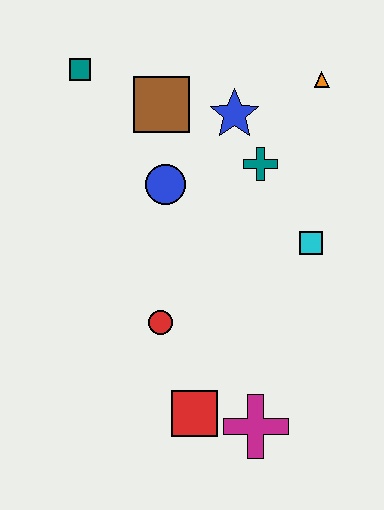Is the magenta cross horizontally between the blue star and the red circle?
No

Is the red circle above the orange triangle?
No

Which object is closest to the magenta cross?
The red square is closest to the magenta cross.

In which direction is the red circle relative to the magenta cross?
The red circle is above the magenta cross.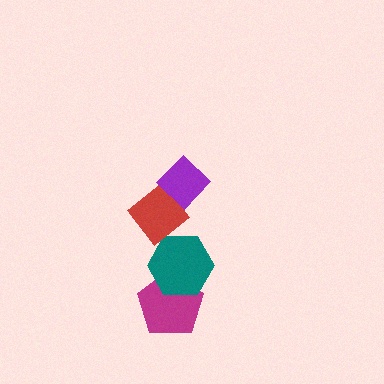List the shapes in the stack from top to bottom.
From top to bottom: the purple diamond, the red diamond, the teal hexagon, the magenta pentagon.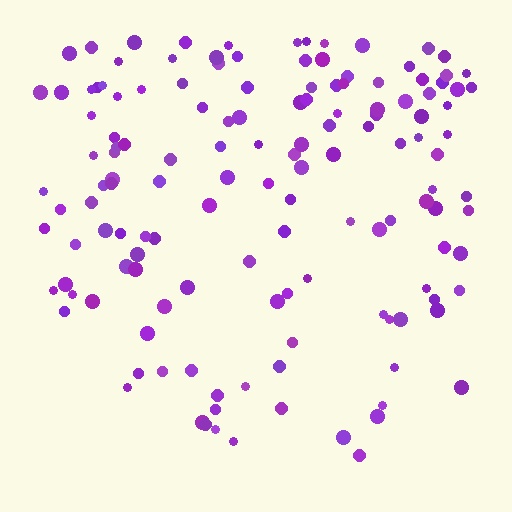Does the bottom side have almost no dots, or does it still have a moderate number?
Still a moderate number, just noticeably fewer than the top.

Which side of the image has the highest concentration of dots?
The top.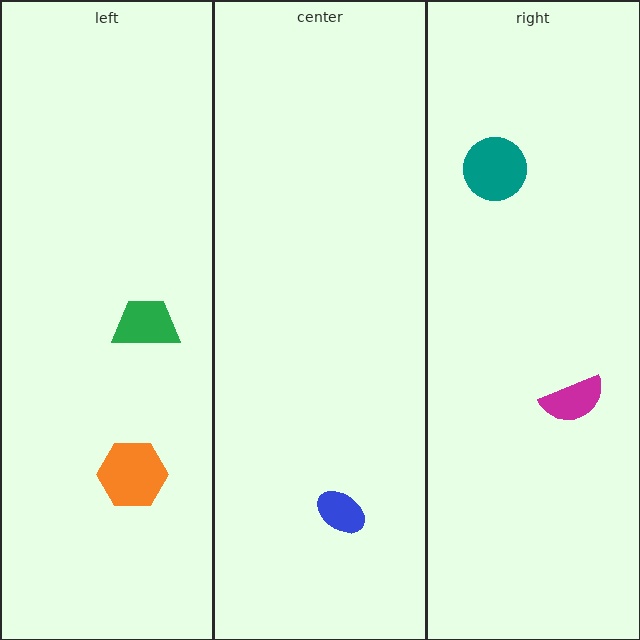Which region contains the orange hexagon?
The left region.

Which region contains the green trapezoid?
The left region.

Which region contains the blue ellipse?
The center region.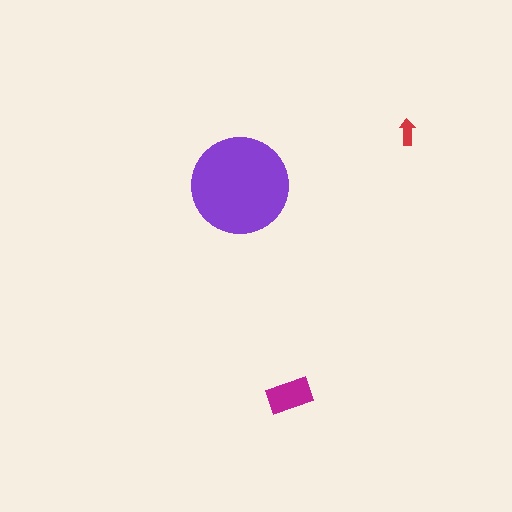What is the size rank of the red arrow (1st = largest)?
3rd.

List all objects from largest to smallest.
The purple circle, the magenta rectangle, the red arrow.